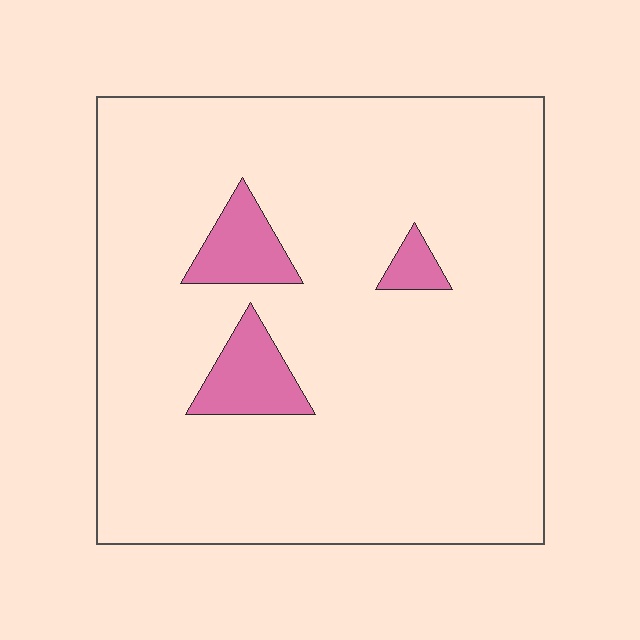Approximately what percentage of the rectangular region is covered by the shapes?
Approximately 10%.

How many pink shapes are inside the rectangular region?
3.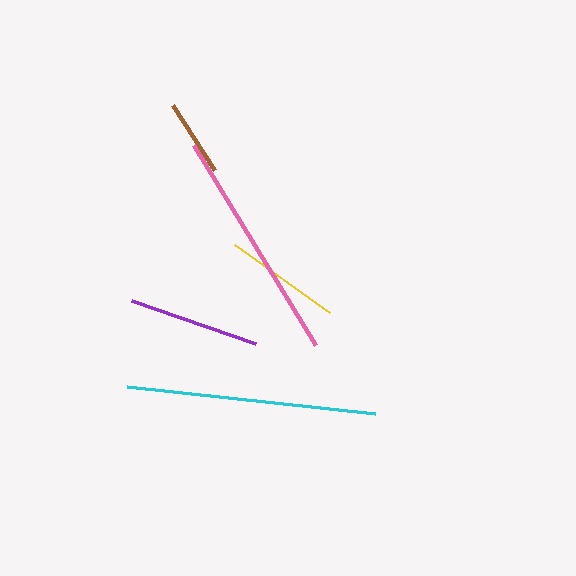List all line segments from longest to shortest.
From longest to shortest: cyan, pink, purple, yellow, brown.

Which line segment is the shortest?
The brown line is the shortest at approximately 77 pixels.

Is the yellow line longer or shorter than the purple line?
The purple line is longer than the yellow line.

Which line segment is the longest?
The cyan line is the longest at approximately 249 pixels.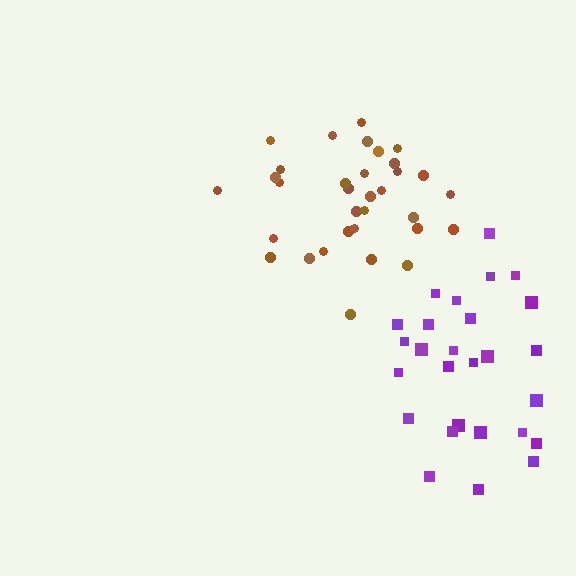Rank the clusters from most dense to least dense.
brown, purple.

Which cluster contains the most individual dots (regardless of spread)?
Brown (33).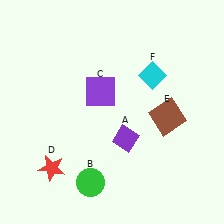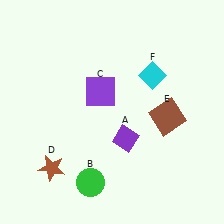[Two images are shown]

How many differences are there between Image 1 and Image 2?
There is 1 difference between the two images.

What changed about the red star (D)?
In Image 1, D is red. In Image 2, it changed to brown.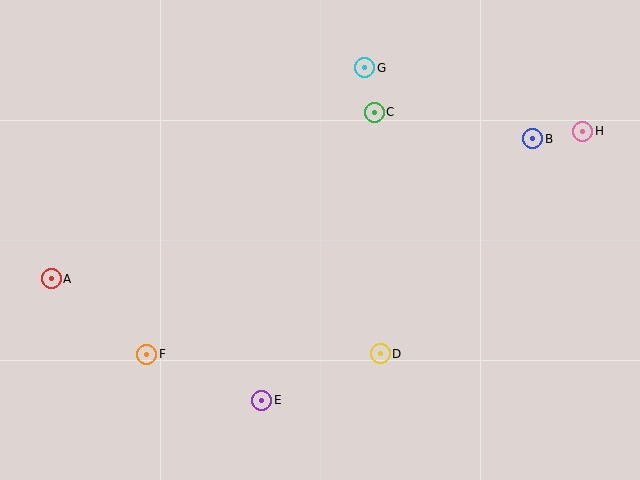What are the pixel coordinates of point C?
Point C is at (374, 112).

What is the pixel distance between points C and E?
The distance between C and E is 309 pixels.